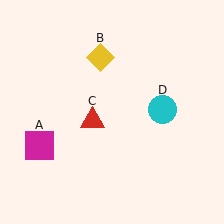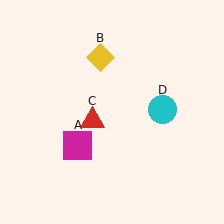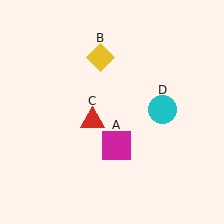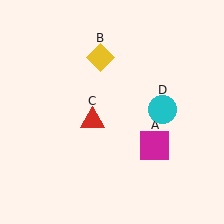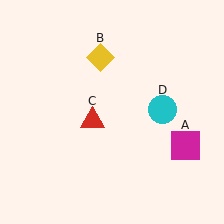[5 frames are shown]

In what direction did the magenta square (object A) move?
The magenta square (object A) moved right.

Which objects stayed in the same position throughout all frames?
Yellow diamond (object B) and red triangle (object C) and cyan circle (object D) remained stationary.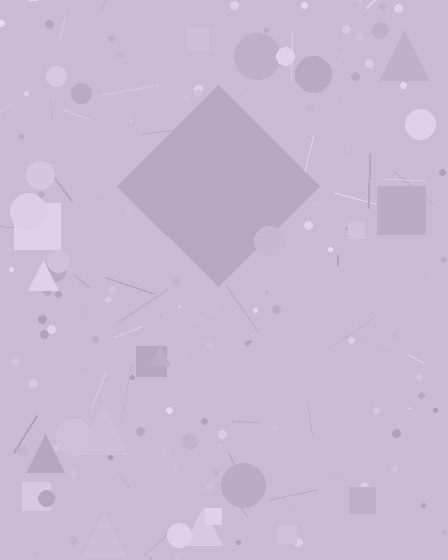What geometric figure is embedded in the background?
A diamond is embedded in the background.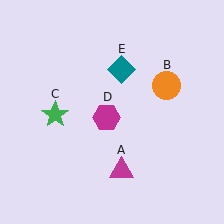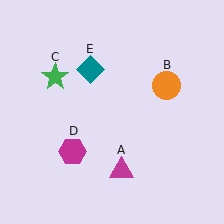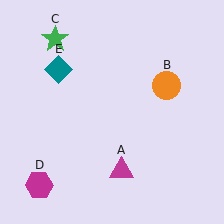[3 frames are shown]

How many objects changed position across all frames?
3 objects changed position: green star (object C), magenta hexagon (object D), teal diamond (object E).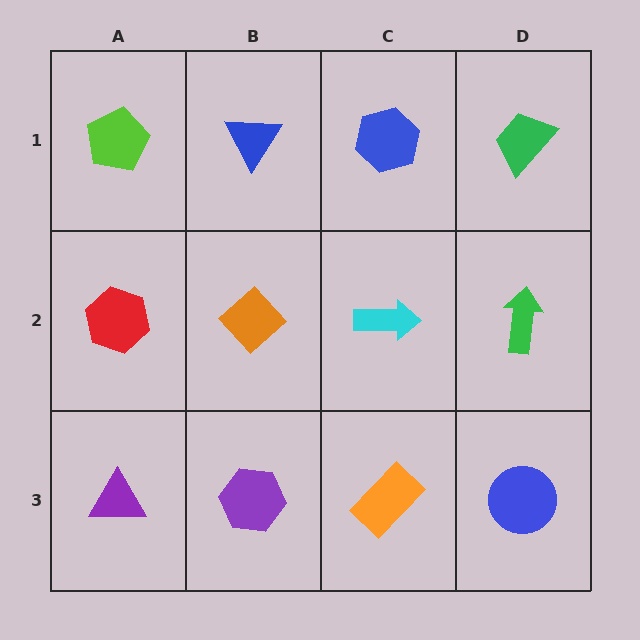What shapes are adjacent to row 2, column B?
A blue triangle (row 1, column B), a purple hexagon (row 3, column B), a red hexagon (row 2, column A), a cyan arrow (row 2, column C).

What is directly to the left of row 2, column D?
A cyan arrow.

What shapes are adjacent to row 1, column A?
A red hexagon (row 2, column A), a blue triangle (row 1, column B).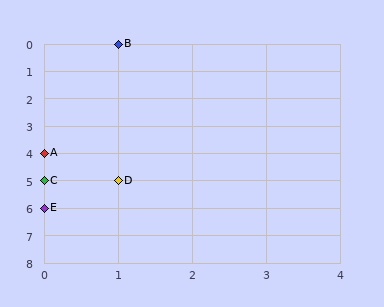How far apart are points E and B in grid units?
Points E and B are 1 column and 6 rows apart (about 6.1 grid units diagonally).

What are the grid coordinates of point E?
Point E is at grid coordinates (0, 6).